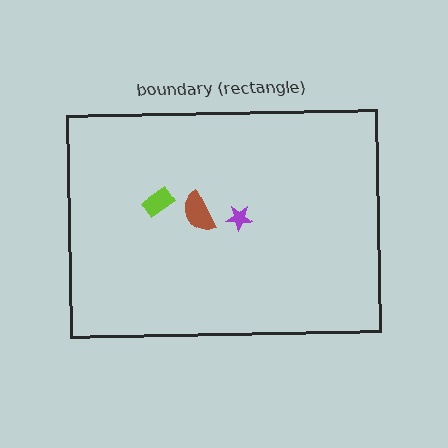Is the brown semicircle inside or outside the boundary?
Inside.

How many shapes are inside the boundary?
3 inside, 0 outside.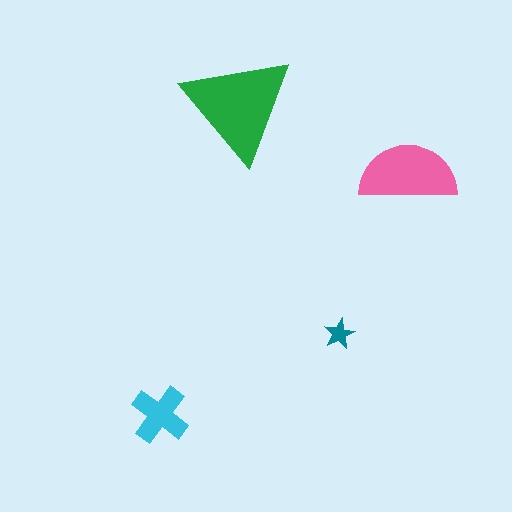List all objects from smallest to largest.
The teal star, the cyan cross, the pink semicircle, the green triangle.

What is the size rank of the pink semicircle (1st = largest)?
2nd.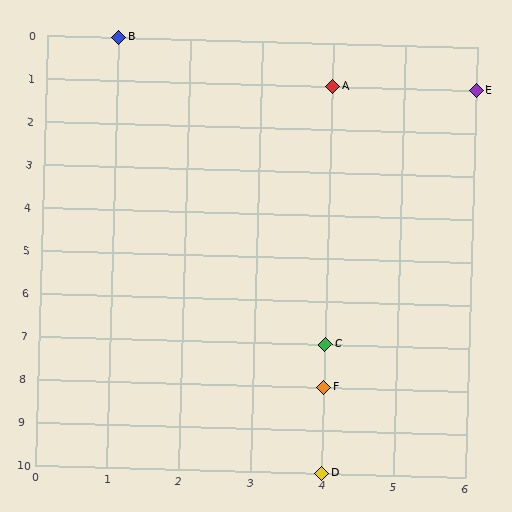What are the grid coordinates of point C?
Point C is at grid coordinates (4, 7).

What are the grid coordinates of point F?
Point F is at grid coordinates (4, 8).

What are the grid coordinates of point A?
Point A is at grid coordinates (4, 1).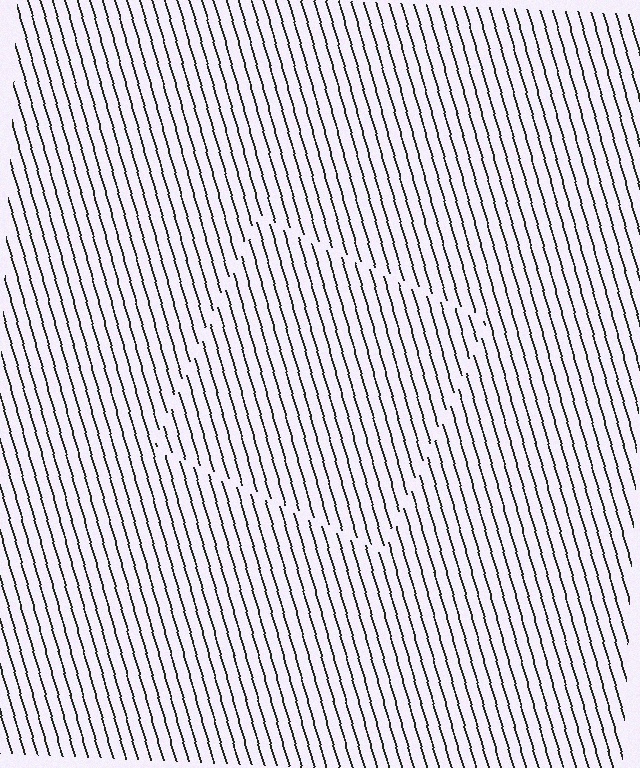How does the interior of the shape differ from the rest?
The interior of the shape contains the same grating, shifted by half a period — the contour is defined by the phase discontinuity where line-ends from the inner and outer gratings abut.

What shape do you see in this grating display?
An illusory square. The interior of the shape contains the same grating, shifted by half a period — the contour is defined by the phase discontinuity where line-ends from the inner and outer gratings abut.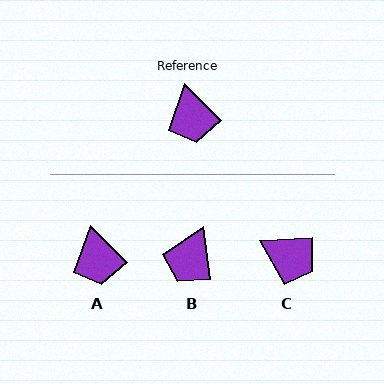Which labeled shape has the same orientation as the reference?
A.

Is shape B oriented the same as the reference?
No, it is off by about 37 degrees.